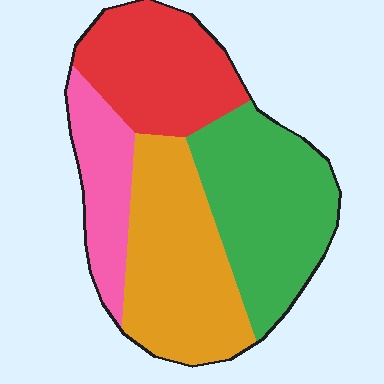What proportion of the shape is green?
Green takes up about one third (1/3) of the shape.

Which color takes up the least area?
Pink, at roughly 15%.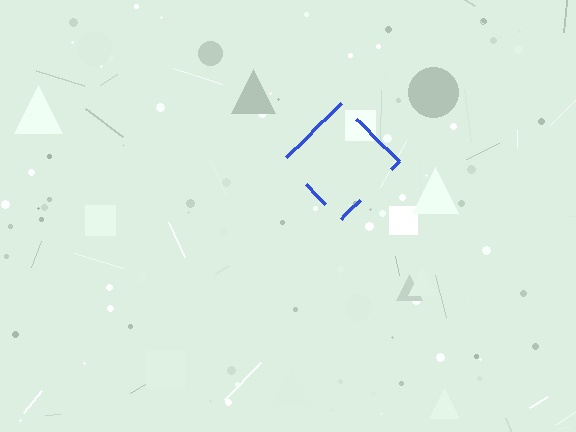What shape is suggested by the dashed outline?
The dashed outline suggests a diamond.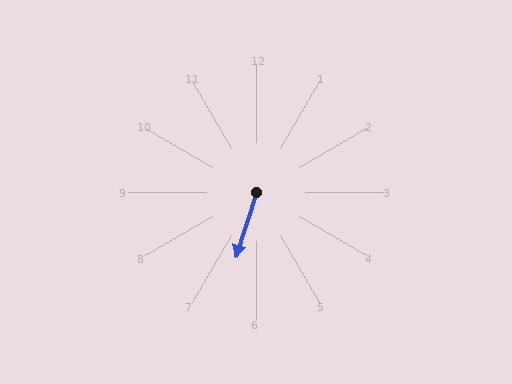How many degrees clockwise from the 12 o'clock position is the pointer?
Approximately 198 degrees.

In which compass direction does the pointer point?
South.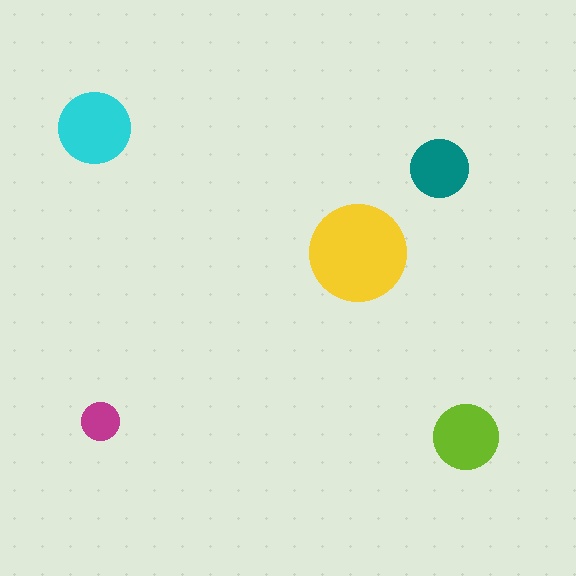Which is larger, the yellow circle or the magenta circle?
The yellow one.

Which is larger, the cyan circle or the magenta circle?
The cyan one.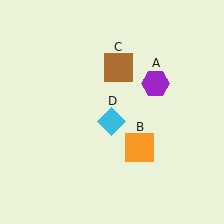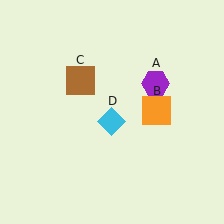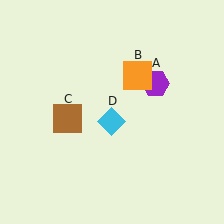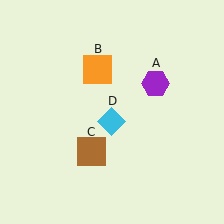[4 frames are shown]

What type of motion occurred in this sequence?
The orange square (object B), brown square (object C) rotated counterclockwise around the center of the scene.